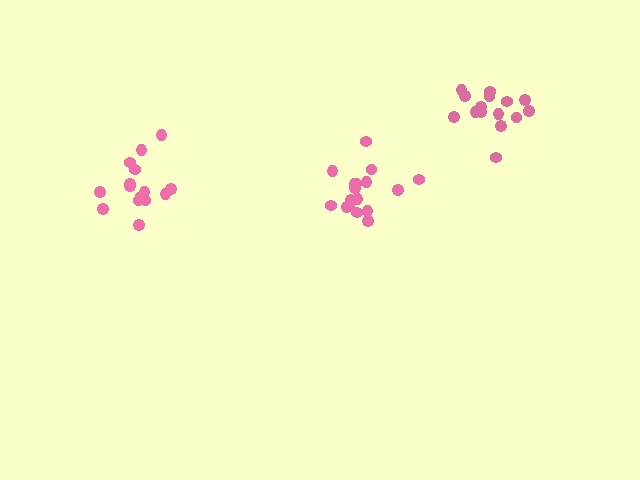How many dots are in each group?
Group 1: 17 dots, Group 2: 15 dots, Group 3: 15 dots (47 total).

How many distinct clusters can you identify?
There are 3 distinct clusters.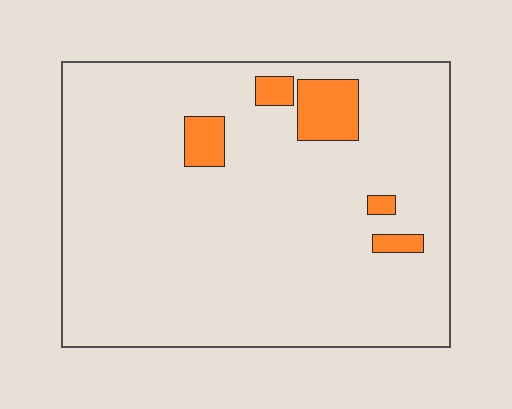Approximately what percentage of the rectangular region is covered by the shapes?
Approximately 10%.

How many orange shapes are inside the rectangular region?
5.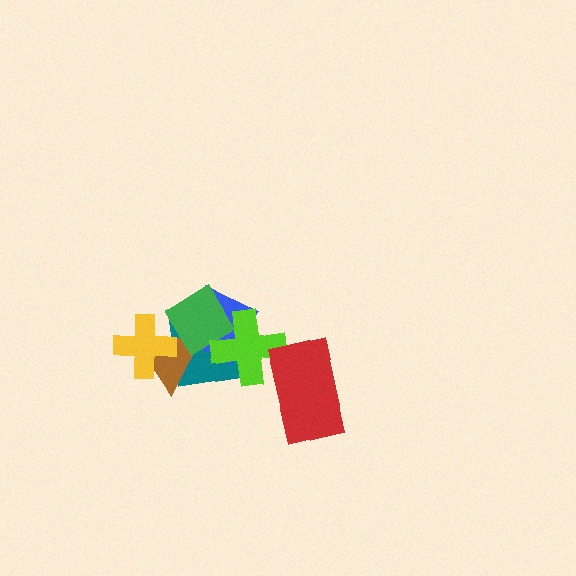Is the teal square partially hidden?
Yes, it is partially covered by another shape.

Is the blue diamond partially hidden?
Yes, it is partially covered by another shape.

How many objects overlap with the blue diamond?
4 objects overlap with the blue diamond.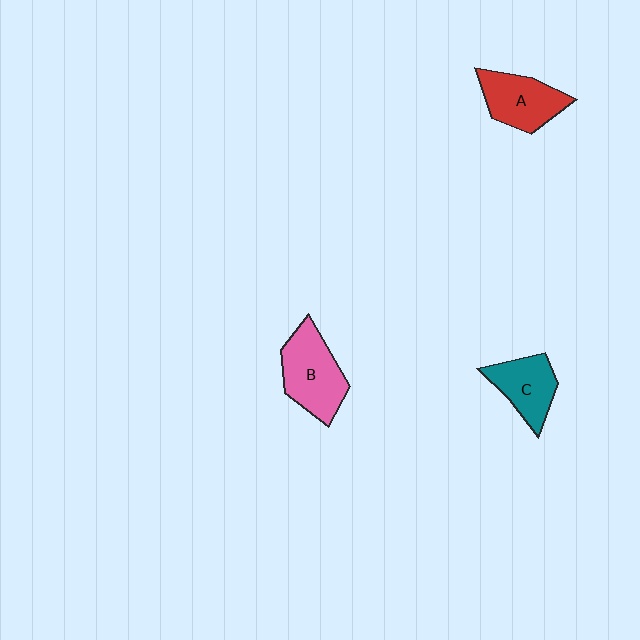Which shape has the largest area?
Shape B (pink).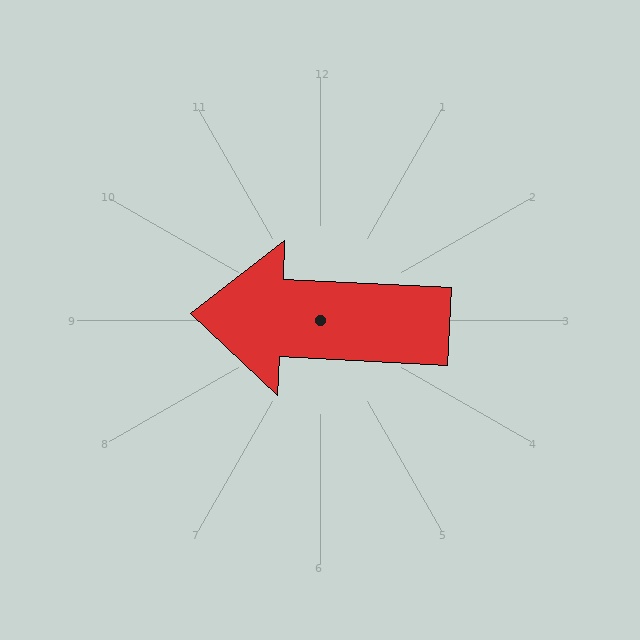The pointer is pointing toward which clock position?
Roughly 9 o'clock.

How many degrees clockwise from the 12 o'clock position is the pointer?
Approximately 273 degrees.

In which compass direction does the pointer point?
West.